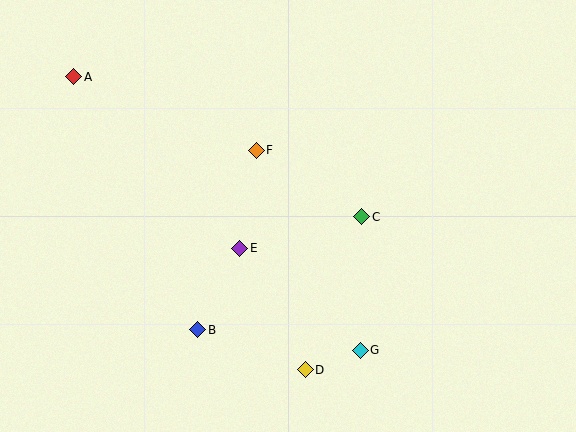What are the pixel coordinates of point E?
Point E is at (240, 248).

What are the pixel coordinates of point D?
Point D is at (305, 370).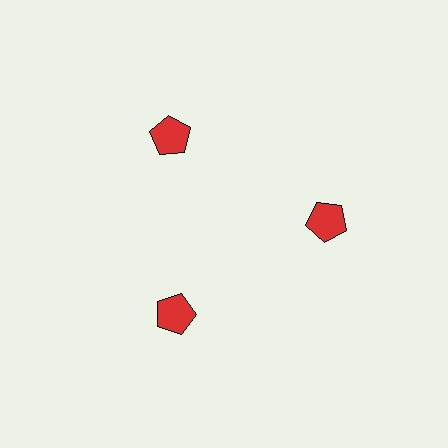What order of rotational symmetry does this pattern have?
This pattern has 3-fold rotational symmetry.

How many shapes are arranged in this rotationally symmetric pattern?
There are 3 shapes, arranged in 3 groups of 1.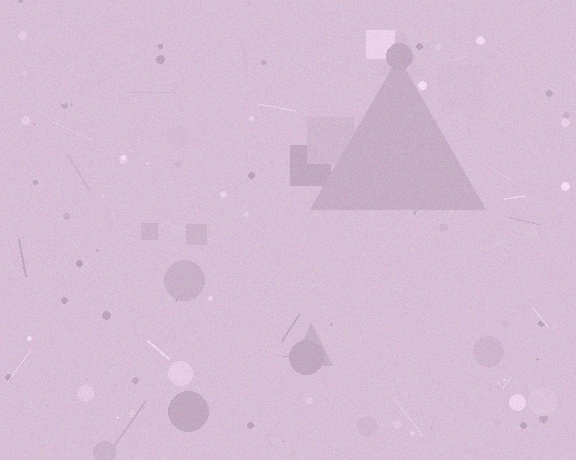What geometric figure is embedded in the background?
A triangle is embedded in the background.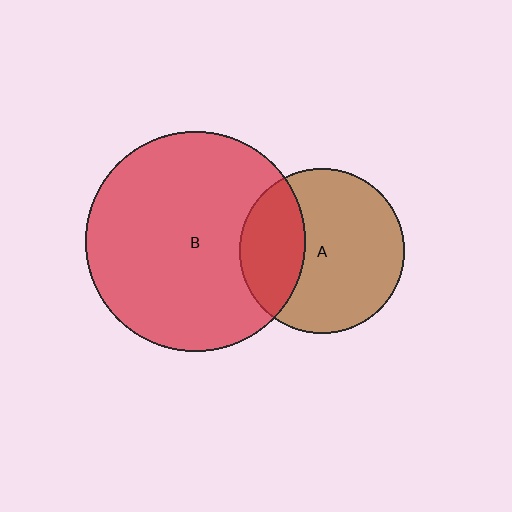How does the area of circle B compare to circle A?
Approximately 1.8 times.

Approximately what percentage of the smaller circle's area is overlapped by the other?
Approximately 30%.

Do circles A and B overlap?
Yes.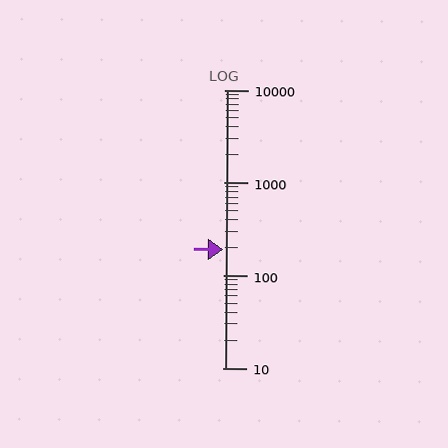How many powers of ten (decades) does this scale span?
The scale spans 3 decades, from 10 to 10000.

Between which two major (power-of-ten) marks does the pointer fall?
The pointer is between 100 and 1000.